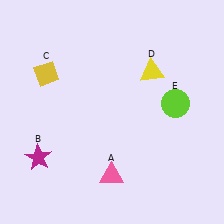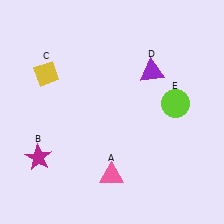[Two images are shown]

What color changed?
The triangle (D) changed from yellow in Image 1 to purple in Image 2.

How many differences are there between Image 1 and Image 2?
There is 1 difference between the two images.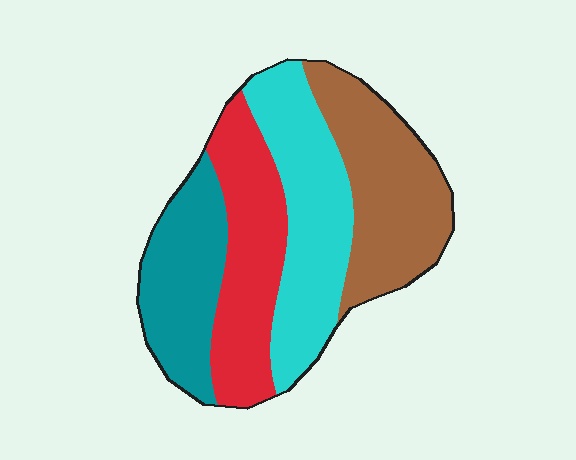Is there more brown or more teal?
Brown.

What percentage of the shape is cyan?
Cyan covers around 30% of the shape.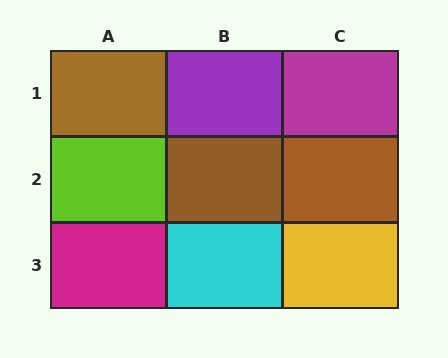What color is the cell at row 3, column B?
Cyan.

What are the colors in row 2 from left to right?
Lime, brown, brown.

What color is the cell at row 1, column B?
Purple.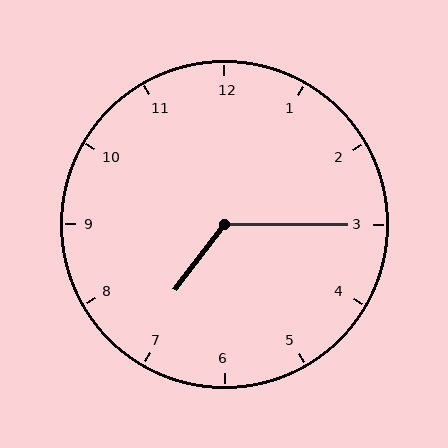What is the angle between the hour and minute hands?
Approximately 128 degrees.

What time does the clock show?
7:15.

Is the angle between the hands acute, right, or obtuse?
It is obtuse.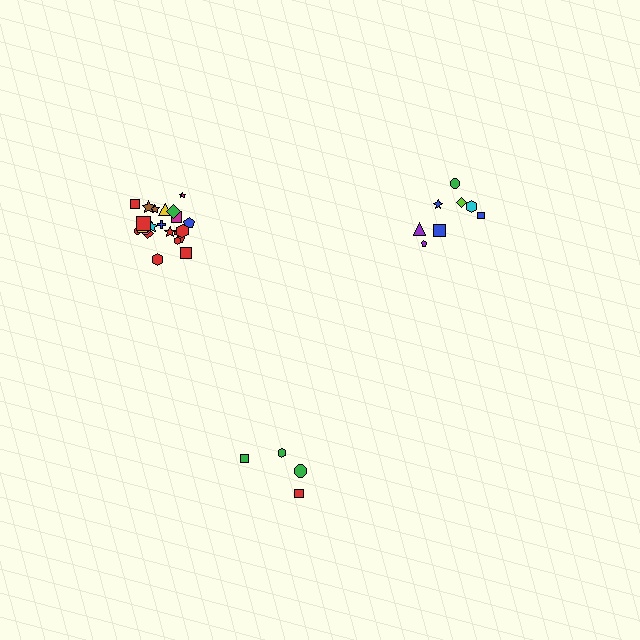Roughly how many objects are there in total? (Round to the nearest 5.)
Roughly 35 objects in total.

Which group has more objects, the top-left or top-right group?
The top-left group.